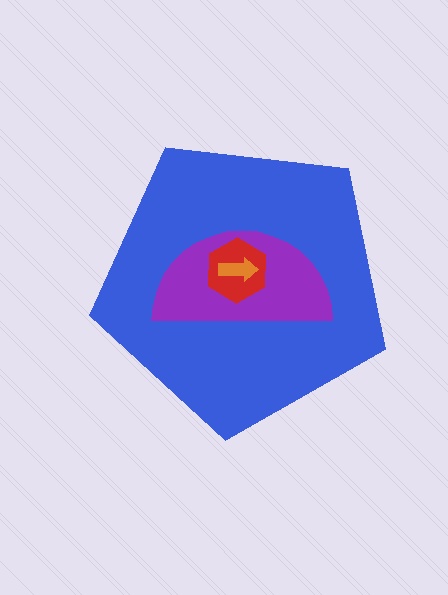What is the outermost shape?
The blue pentagon.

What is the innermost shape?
The orange arrow.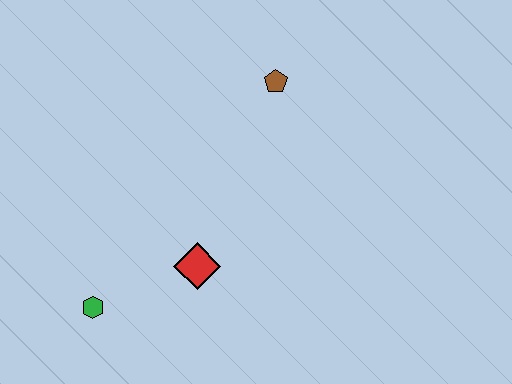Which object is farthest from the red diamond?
The brown pentagon is farthest from the red diamond.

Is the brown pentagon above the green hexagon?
Yes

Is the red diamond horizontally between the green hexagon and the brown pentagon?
Yes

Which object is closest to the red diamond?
The green hexagon is closest to the red diamond.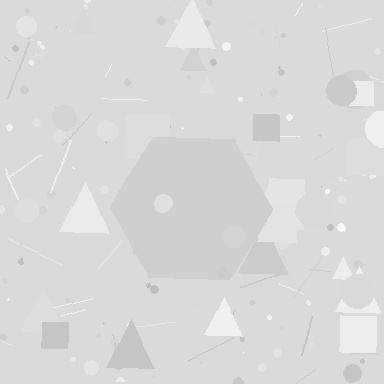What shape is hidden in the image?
A hexagon is hidden in the image.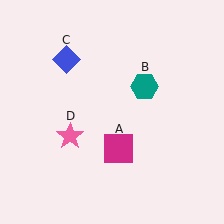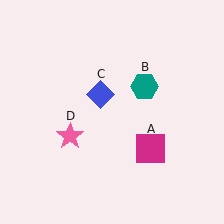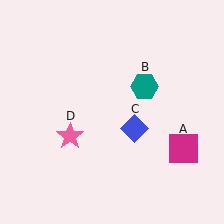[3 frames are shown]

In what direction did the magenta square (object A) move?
The magenta square (object A) moved right.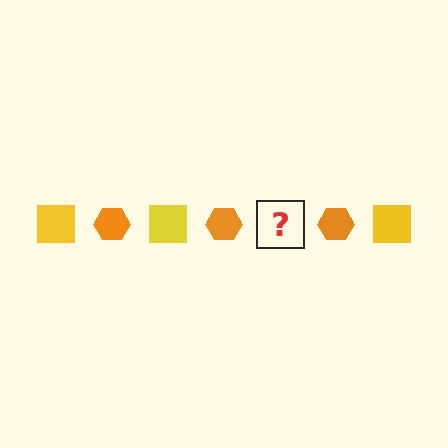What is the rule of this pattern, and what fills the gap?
The rule is that the pattern alternates between yellow square and orange hexagon. The gap should be filled with a yellow square.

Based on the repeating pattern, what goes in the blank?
The blank should be a yellow square.